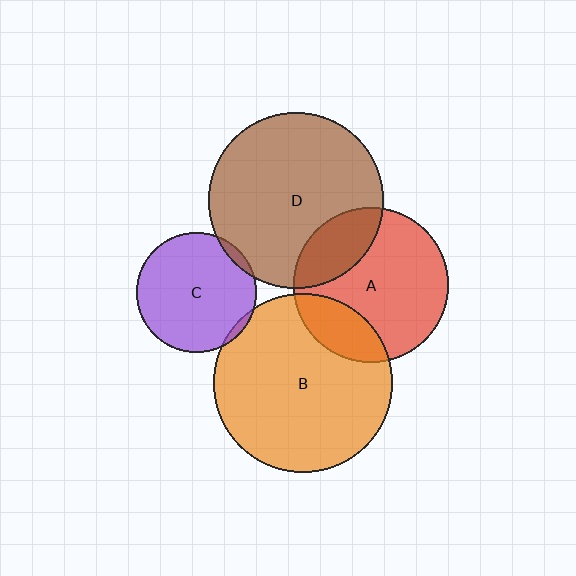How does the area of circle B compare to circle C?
Approximately 2.2 times.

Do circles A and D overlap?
Yes.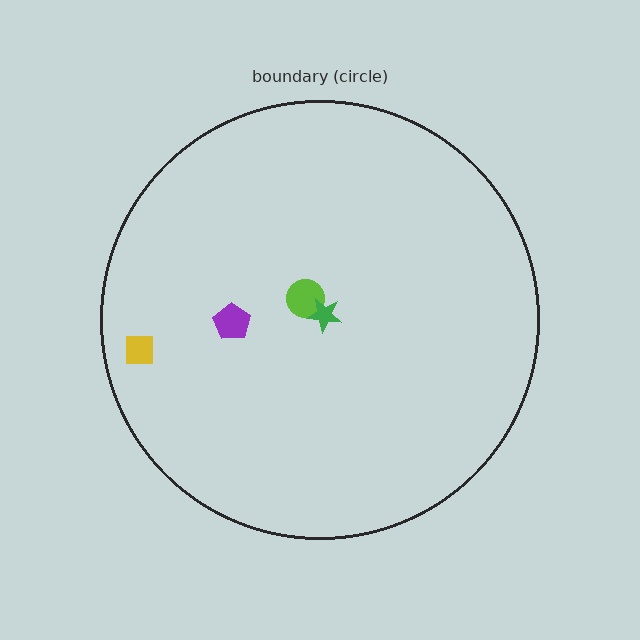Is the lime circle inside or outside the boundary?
Inside.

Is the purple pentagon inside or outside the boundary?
Inside.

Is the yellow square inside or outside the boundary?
Inside.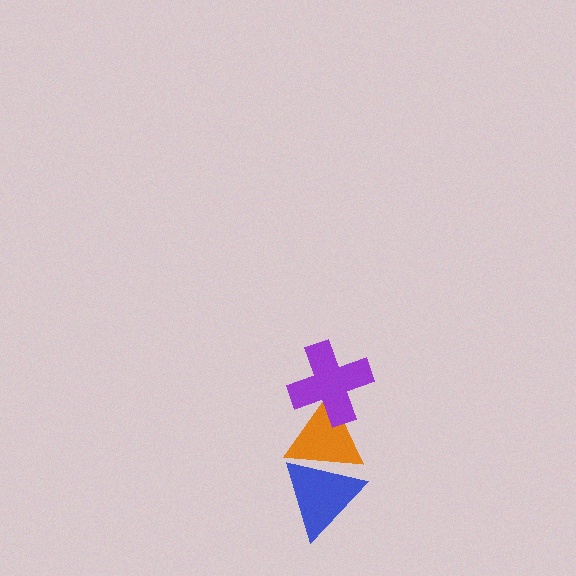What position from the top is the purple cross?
The purple cross is 1st from the top.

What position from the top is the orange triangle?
The orange triangle is 2nd from the top.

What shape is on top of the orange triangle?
The purple cross is on top of the orange triangle.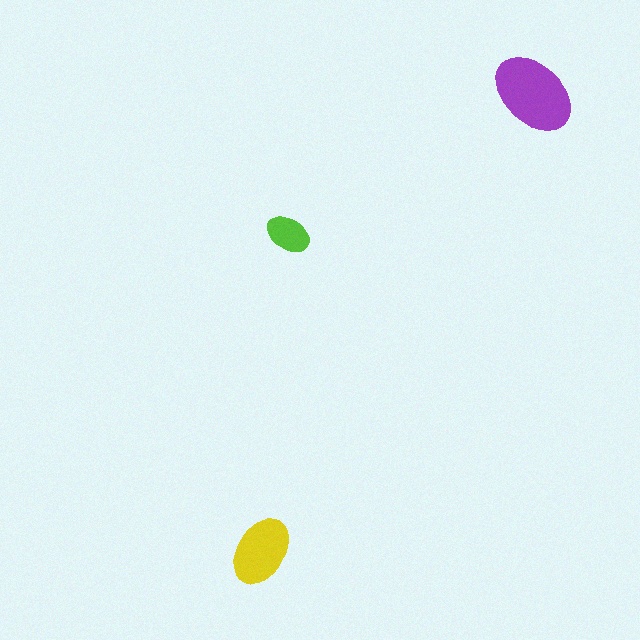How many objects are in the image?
There are 3 objects in the image.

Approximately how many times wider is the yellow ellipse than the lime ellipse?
About 1.5 times wider.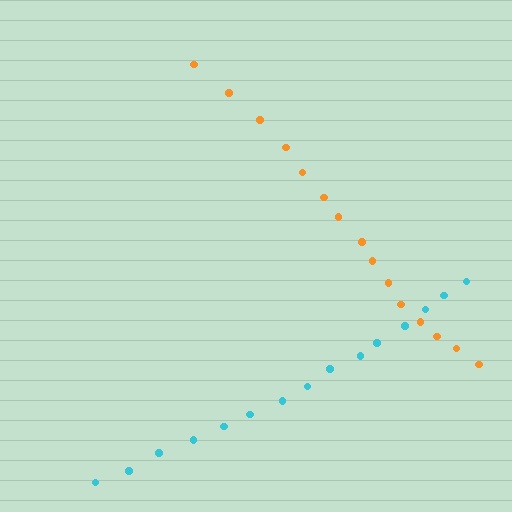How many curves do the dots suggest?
There are 2 distinct paths.